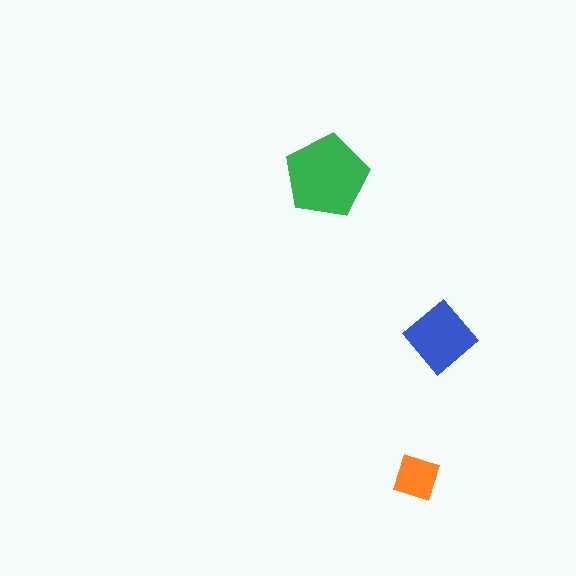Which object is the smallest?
The orange square.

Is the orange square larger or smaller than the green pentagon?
Smaller.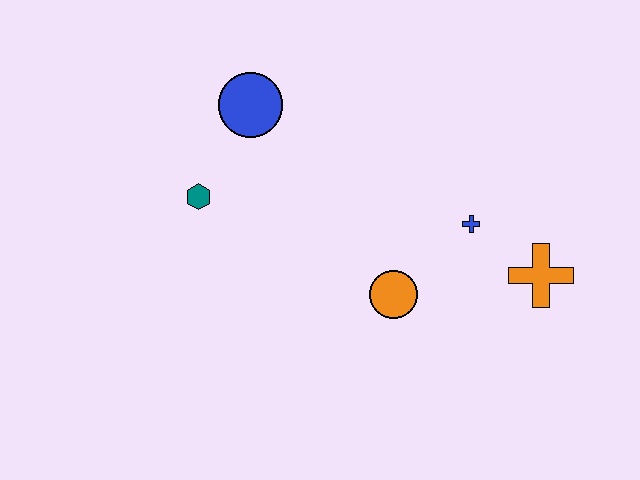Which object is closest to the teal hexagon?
The blue circle is closest to the teal hexagon.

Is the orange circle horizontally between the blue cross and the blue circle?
Yes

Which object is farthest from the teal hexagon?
The orange cross is farthest from the teal hexagon.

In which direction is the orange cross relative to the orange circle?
The orange cross is to the right of the orange circle.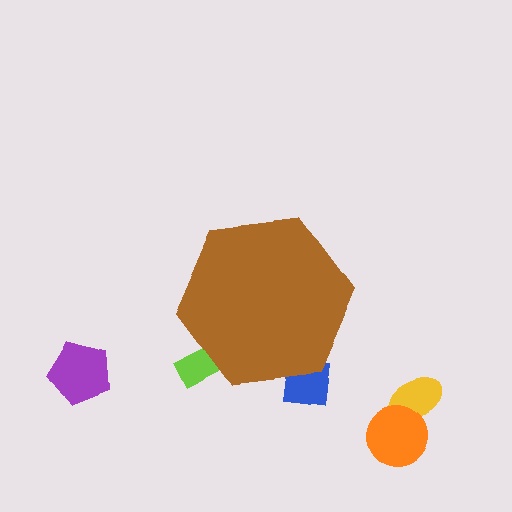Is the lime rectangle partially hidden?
Yes, the lime rectangle is partially hidden behind the brown hexagon.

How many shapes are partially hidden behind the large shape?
2 shapes are partially hidden.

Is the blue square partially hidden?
Yes, the blue square is partially hidden behind the brown hexagon.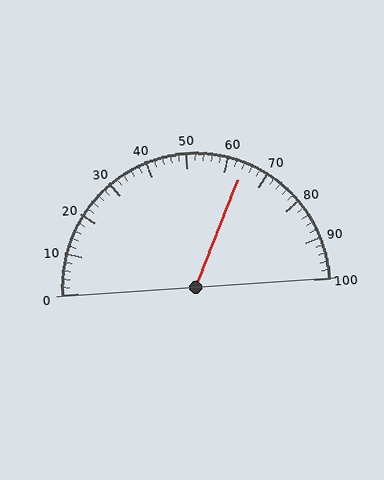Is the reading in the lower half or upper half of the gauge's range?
The reading is in the upper half of the range (0 to 100).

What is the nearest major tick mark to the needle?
The nearest major tick mark is 60.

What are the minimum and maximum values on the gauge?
The gauge ranges from 0 to 100.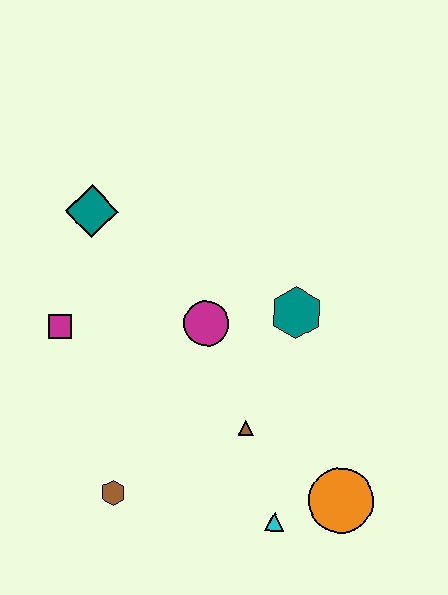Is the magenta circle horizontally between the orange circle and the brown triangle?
No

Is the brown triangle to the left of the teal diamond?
No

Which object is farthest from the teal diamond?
The orange circle is farthest from the teal diamond.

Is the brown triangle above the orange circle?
Yes